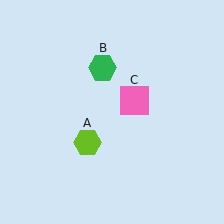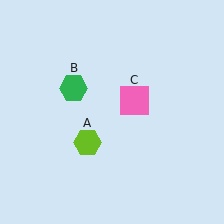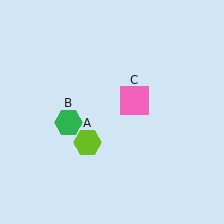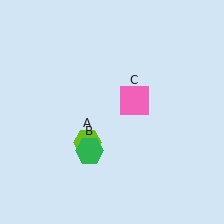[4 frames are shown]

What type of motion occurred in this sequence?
The green hexagon (object B) rotated counterclockwise around the center of the scene.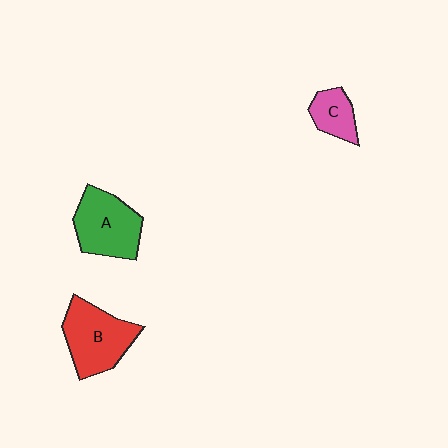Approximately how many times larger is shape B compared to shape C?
Approximately 2.1 times.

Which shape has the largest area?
Shape B (red).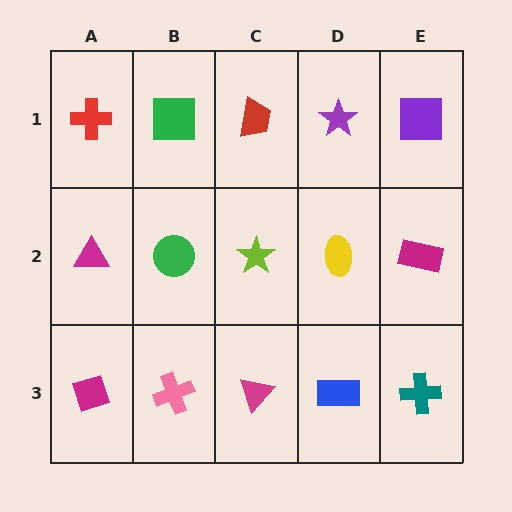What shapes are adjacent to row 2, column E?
A purple square (row 1, column E), a teal cross (row 3, column E), a yellow ellipse (row 2, column D).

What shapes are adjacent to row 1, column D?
A yellow ellipse (row 2, column D), a red trapezoid (row 1, column C), a purple square (row 1, column E).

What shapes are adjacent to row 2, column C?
A red trapezoid (row 1, column C), a magenta triangle (row 3, column C), a green circle (row 2, column B), a yellow ellipse (row 2, column D).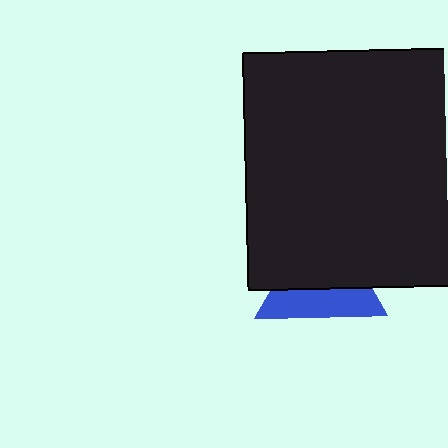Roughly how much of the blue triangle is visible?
A small part of it is visible (roughly 43%).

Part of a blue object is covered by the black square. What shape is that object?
It is a triangle.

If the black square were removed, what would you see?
You would see the complete blue triangle.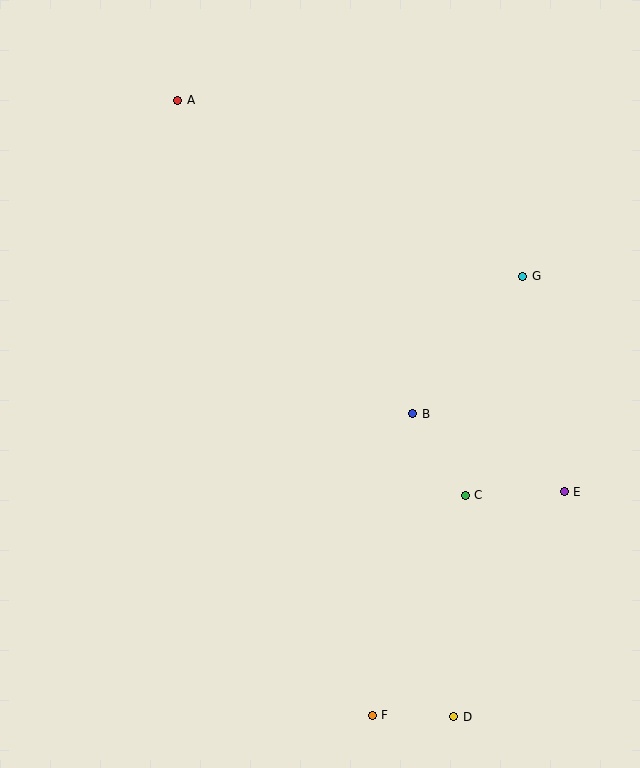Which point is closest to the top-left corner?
Point A is closest to the top-left corner.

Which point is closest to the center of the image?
Point B at (413, 414) is closest to the center.